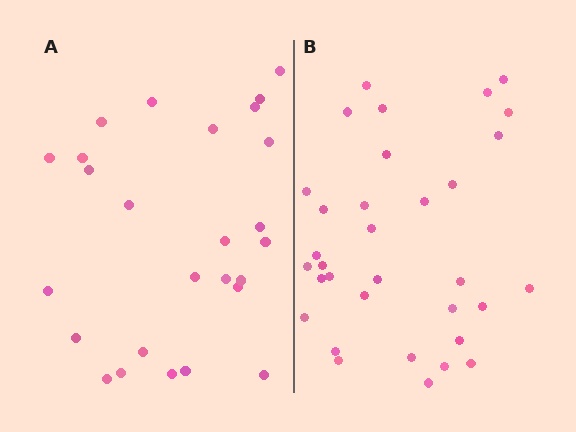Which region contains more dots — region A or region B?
Region B (the right region) has more dots.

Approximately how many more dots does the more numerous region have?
Region B has roughly 8 or so more dots than region A.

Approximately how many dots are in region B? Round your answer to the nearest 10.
About 30 dots. (The exact count is 33, which rounds to 30.)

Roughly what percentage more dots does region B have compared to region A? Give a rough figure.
About 25% more.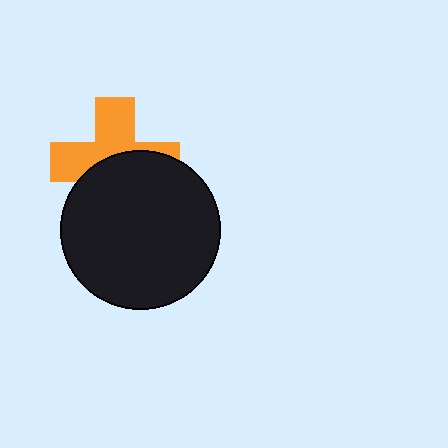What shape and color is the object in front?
The object in front is a black circle.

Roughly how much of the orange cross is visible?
About half of it is visible (roughly 51%).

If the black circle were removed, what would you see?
You would see the complete orange cross.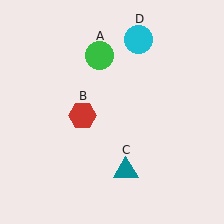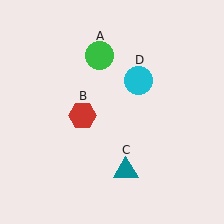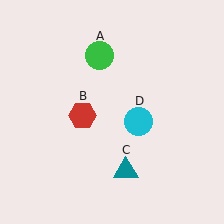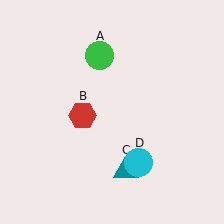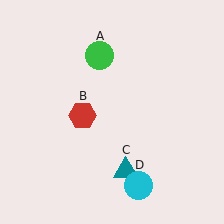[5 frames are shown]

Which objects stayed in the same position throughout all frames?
Green circle (object A) and red hexagon (object B) and teal triangle (object C) remained stationary.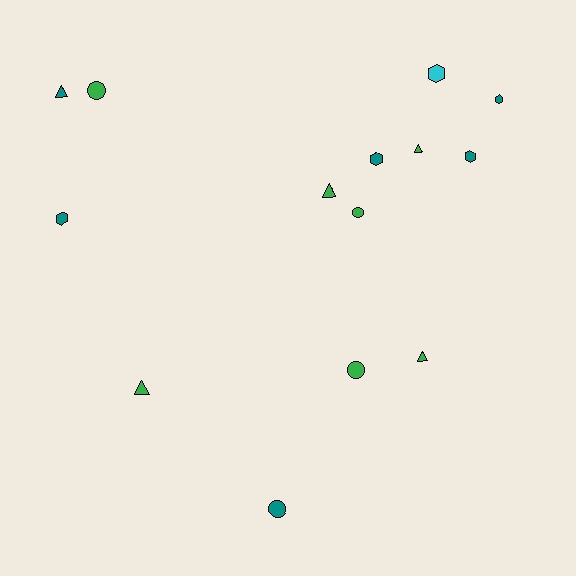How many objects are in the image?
There are 14 objects.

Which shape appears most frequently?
Triangle, with 5 objects.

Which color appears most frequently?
Green, with 7 objects.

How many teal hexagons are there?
There are 4 teal hexagons.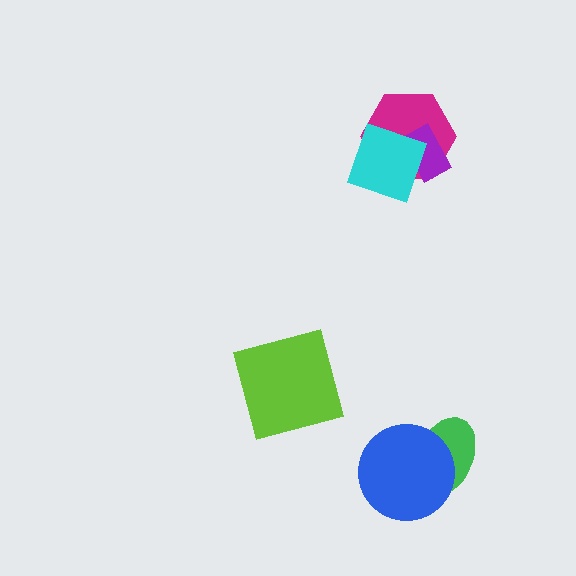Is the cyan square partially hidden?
No, no other shape covers it.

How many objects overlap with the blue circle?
1 object overlaps with the blue circle.